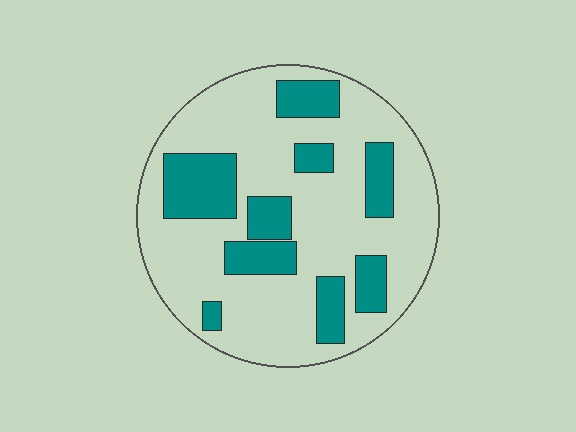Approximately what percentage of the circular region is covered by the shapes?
Approximately 25%.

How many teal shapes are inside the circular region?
9.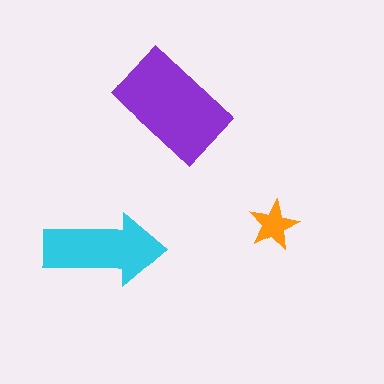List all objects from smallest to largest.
The orange star, the cyan arrow, the purple rectangle.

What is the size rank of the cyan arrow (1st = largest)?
2nd.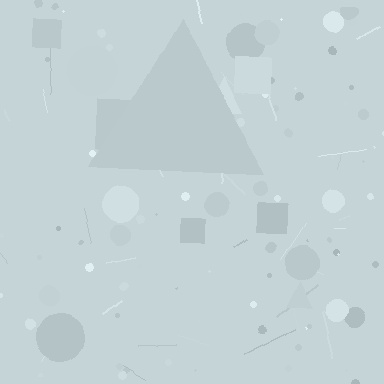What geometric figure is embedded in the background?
A triangle is embedded in the background.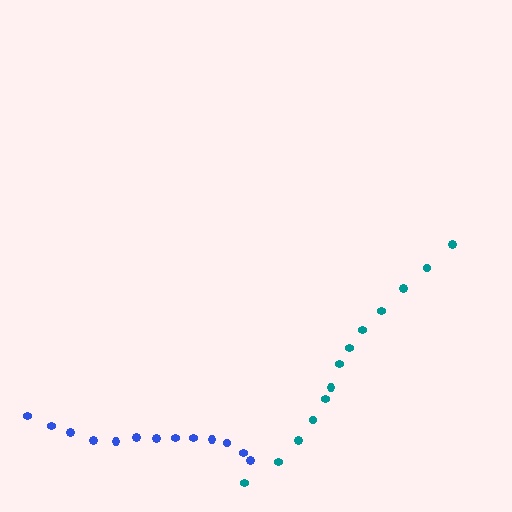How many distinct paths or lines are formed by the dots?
There are 2 distinct paths.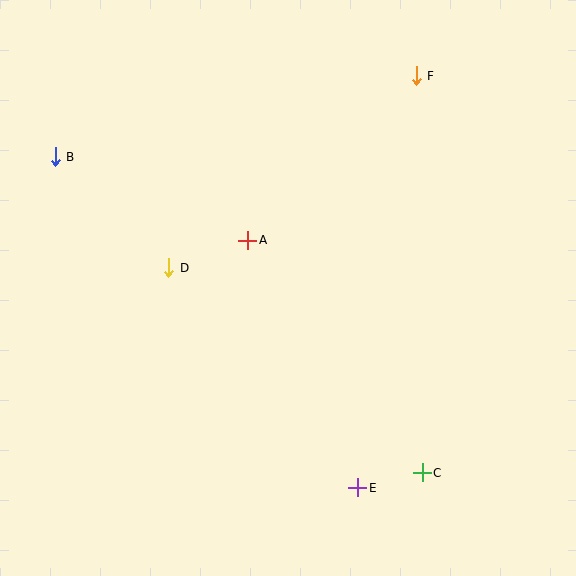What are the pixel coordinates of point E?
Point E is at (358, 488).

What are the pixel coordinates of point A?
Point A is at (248, 240).